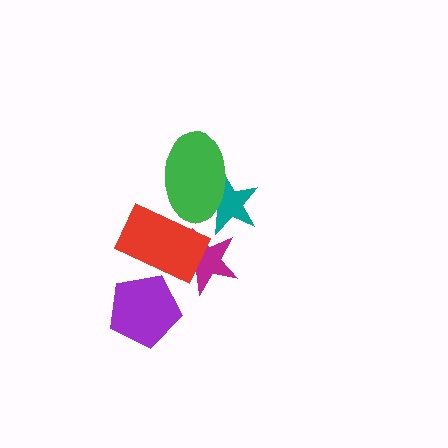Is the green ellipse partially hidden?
No, no other shape covers it.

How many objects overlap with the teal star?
2 objects overlap with the teal star.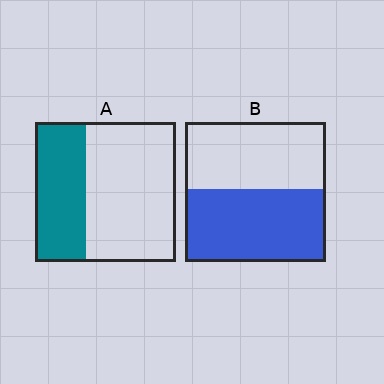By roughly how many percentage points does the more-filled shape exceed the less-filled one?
By roughly 15 percentage points (B over A).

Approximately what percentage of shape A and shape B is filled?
A is approximately 35% and B is approximately 50%.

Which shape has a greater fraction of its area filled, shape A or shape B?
Shape B.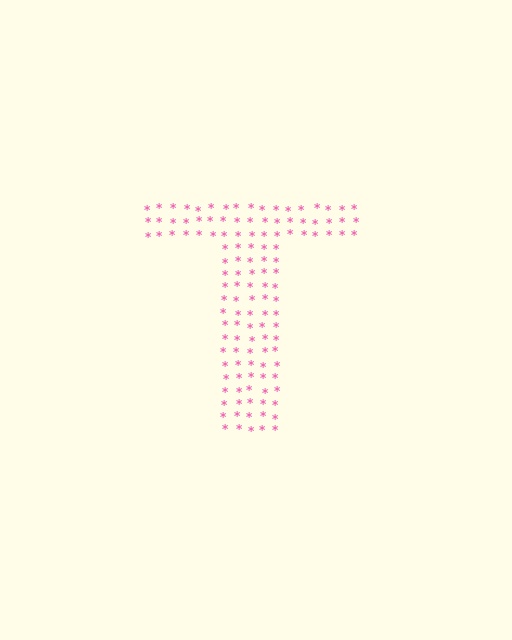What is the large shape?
The large shape is the letter T.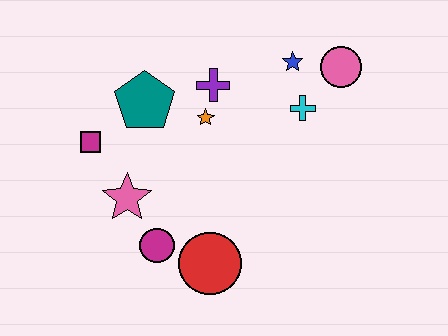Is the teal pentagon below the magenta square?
No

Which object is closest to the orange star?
The purple cross is closest to the orange star.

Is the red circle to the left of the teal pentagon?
No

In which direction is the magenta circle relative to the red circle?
The magenta circle is to the left of the red circle.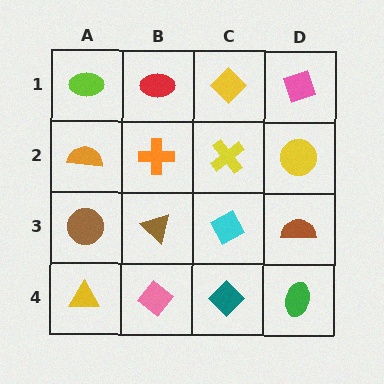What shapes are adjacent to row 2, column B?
A red ellipse (row 1, column B), a brown triangle (row 3, column B), an orange semicircle (row 2, column A), a yellow cross (row 2, column C).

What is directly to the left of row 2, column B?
An orange semicircle.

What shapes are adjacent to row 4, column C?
A cyan diamond (row 3, column C), a pink diamond (row 4, column B), a green ellipse (row 4, column D).